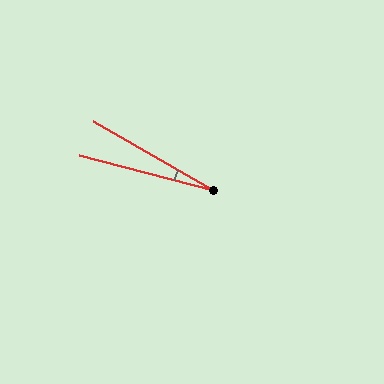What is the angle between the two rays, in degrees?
Approximately 15 degrees.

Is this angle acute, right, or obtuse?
It is acute.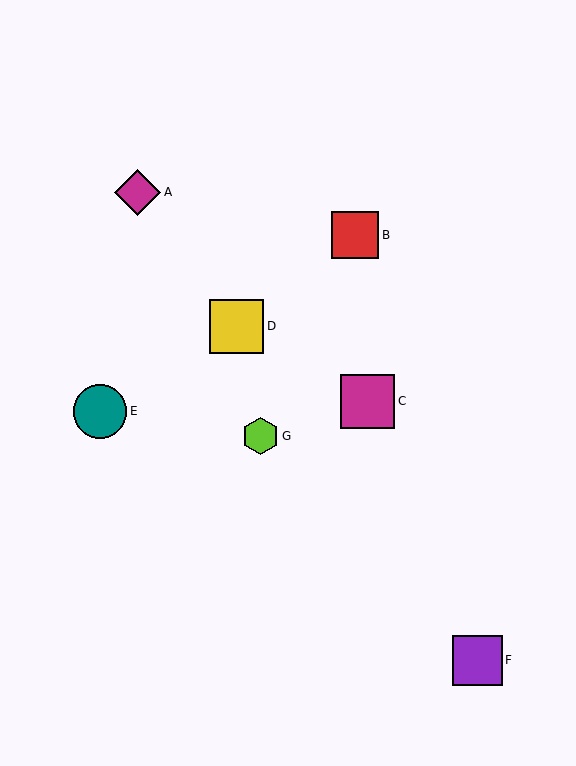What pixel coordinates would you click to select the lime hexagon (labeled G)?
Click at (261, 436) to select the lime hexagon G.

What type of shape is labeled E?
Shape E is a teal circle.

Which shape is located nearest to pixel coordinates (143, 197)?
The magenta diamond (labeled A) at (138, 192) is nearest to that location.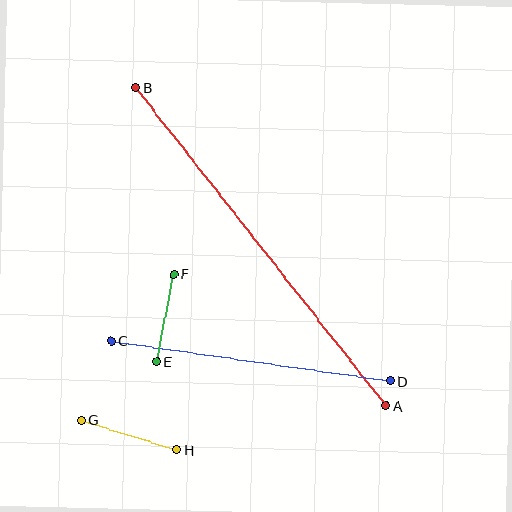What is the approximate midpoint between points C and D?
The midpoint is at approximately (251, 361) pixels.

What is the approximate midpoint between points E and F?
The midpoint is at approximately (165, 318) pixels.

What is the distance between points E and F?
The distance is approximately 89 pixels.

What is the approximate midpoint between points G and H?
The midpoint is at approximately (129, 435) pixels.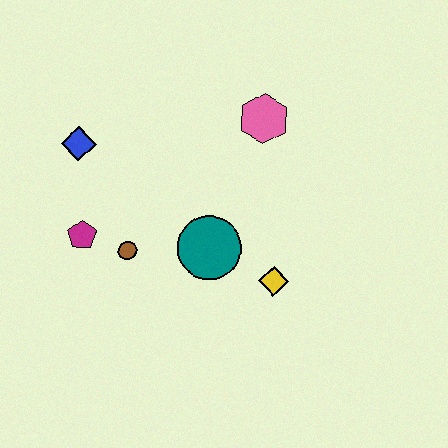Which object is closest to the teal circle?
The yellow diamond is closest to the teal circle.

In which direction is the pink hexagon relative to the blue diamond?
The pink hexagon is to the right of the blue diamond.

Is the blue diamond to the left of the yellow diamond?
Yes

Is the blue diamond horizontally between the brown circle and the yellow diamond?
No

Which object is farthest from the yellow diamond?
The blue diamond is farthest from the yellow diamond.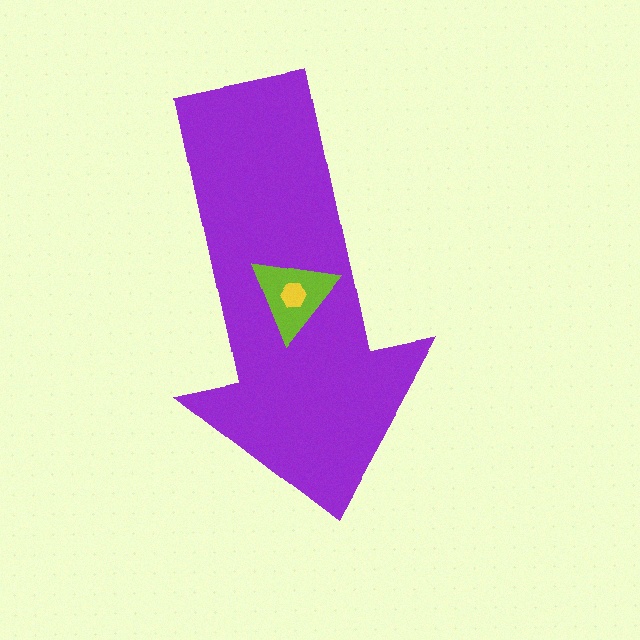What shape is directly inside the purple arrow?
The lime triangle.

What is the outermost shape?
The purple arrow.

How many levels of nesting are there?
3.